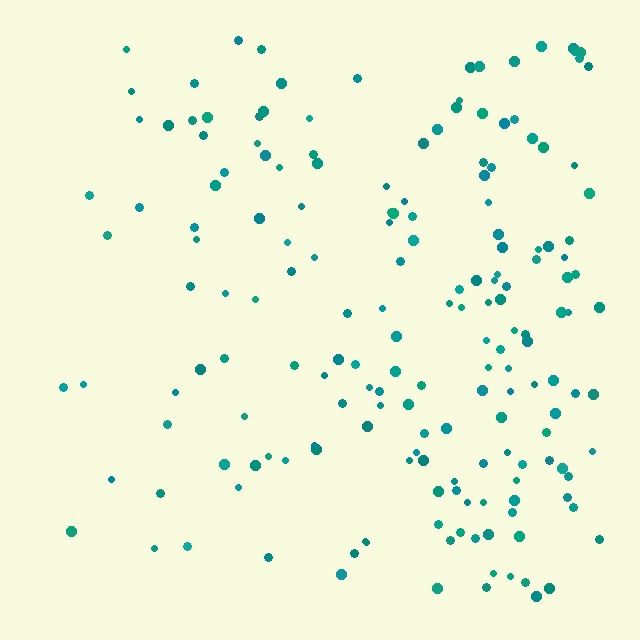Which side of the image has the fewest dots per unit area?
The left.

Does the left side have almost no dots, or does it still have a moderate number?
Still a moderate number, just noticeably fewer than the right.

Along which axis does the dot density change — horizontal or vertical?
Horizontal.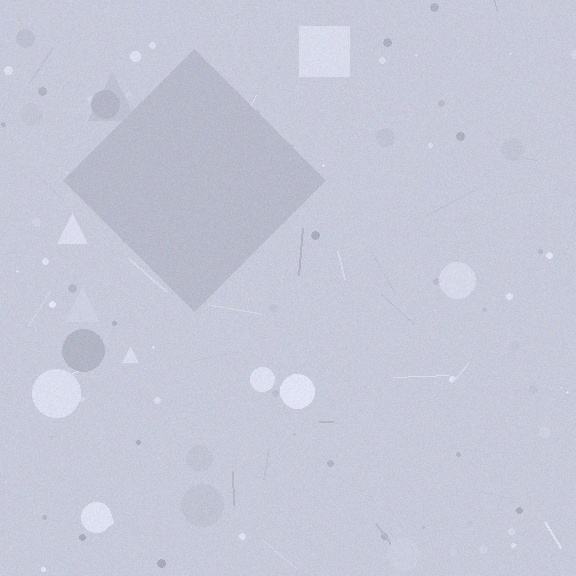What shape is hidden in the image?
A diamond is hidden in the image.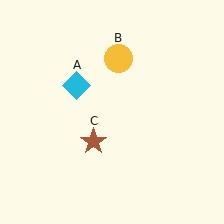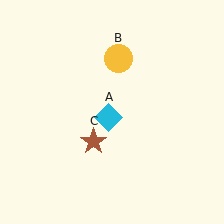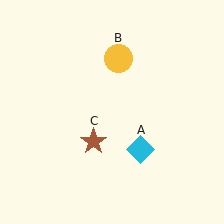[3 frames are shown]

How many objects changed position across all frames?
1 object changed position: cyan diamond (object A).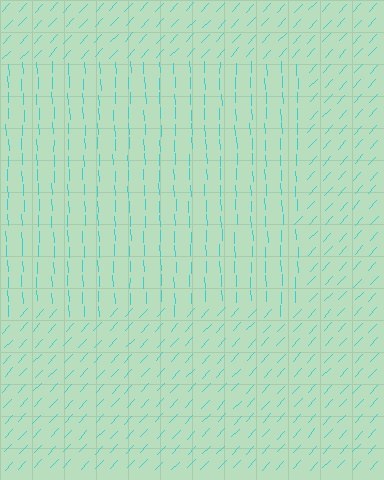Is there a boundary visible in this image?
Yes, there is a texture boundary formed by a change in line orientation.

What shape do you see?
I see a rectangle.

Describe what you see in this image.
The image is filled with small cyan line segments. A rectangle region in the image has lines oriented differently from the surrounding lines, creating a visible texture boundary.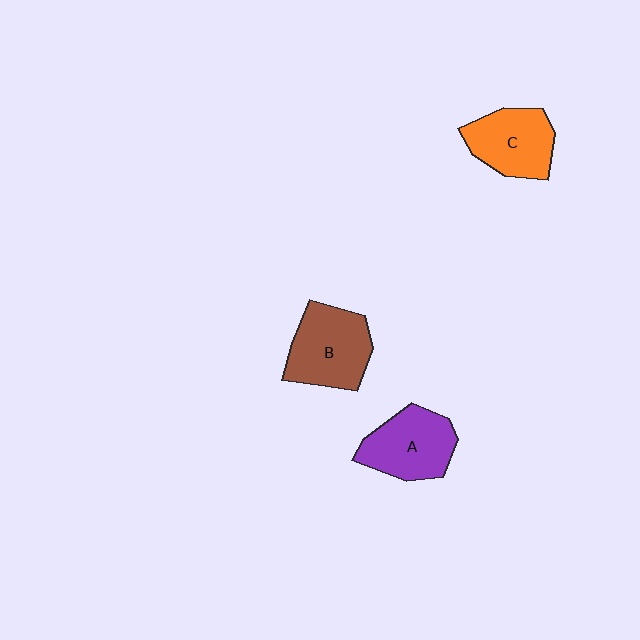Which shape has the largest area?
Shape B (brown).